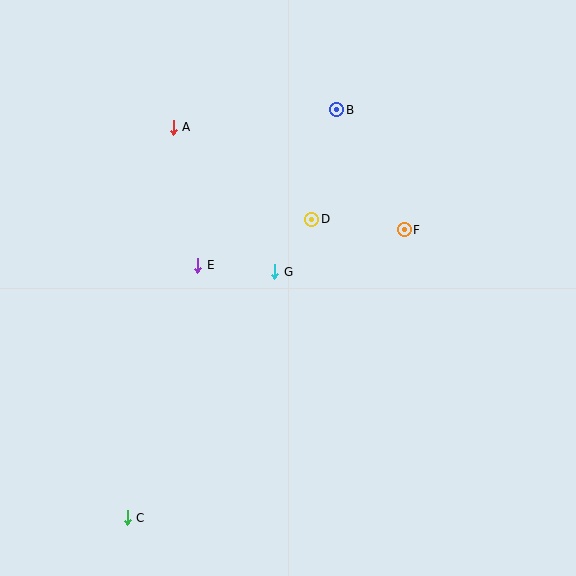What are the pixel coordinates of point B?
Point B is at (337, 110).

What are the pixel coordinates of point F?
Point F is at (404, 230).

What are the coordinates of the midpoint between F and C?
The midpoint between F and C is at (266, 374).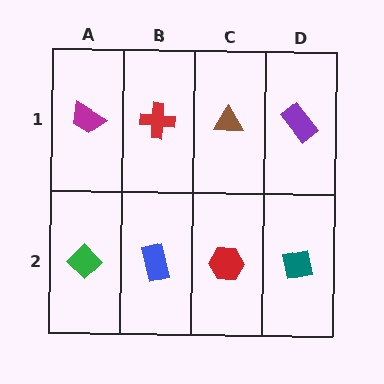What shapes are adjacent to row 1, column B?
A blue rectangle (row 2, column B), a magenta trapezoid (row 1, column A), a brown triangle (row 1, column C).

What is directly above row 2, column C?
A brown triangle.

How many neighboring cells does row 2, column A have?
2.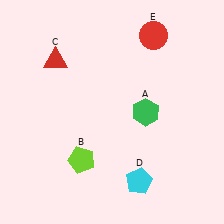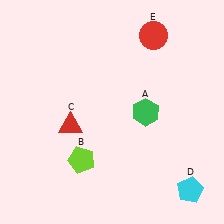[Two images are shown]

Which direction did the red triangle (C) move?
The red triangle (C) moved down.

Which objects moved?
The objects that moved are: the red triangle (C), the cyan pentagon (D).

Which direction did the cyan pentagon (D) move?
The cyan pentagon (D) moved right.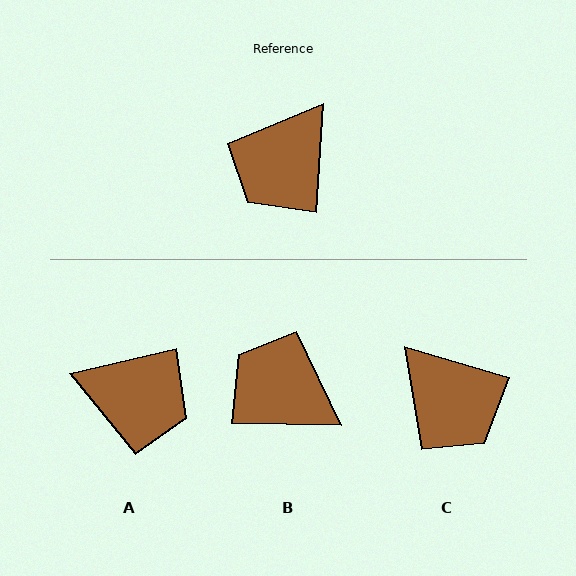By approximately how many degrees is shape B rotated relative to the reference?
Approximately 87 degrees clockwise.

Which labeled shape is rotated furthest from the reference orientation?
A, about 107 degrees away.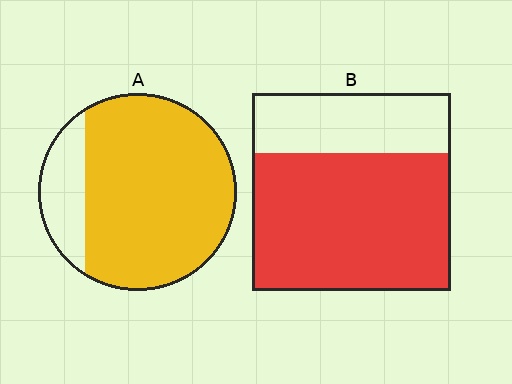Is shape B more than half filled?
Yes.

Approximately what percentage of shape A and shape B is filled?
A is approximately 80% and B is approximately 70%.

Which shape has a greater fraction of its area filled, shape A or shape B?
Shape A.